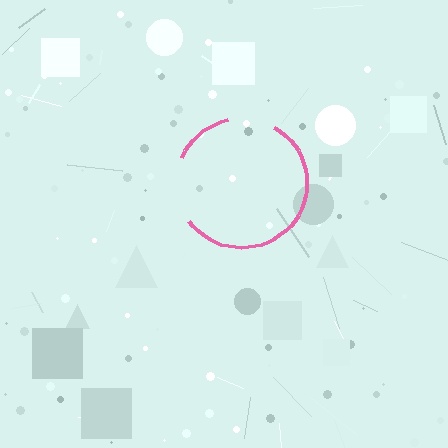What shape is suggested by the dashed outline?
The dashed outline suggests a circle.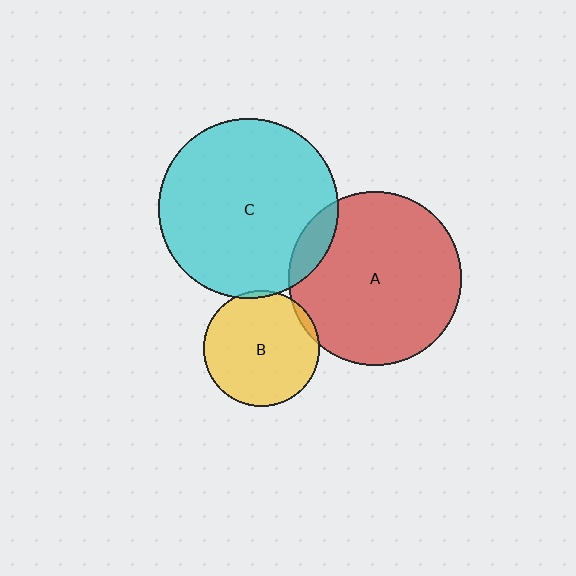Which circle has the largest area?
Circle C (cyan).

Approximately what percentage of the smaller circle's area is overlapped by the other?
Approximately 5%.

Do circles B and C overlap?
Yes.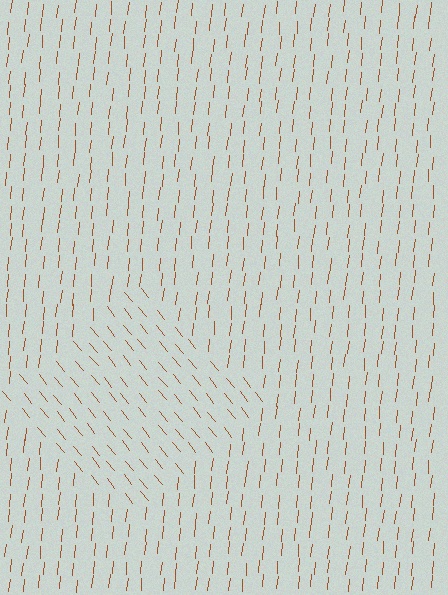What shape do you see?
I see a diamond.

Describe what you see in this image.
The image is filled with small brown line segments. A diamond region in the image has lines oriented differently from the surrounding lines, creating a visible texture boundary.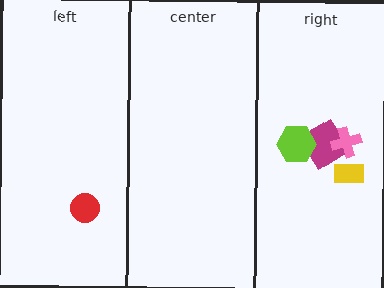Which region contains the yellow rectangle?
The right region.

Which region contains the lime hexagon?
The right region.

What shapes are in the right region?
The magenta diamond, the pink cross, the lime hexagon, the yellow rectangle.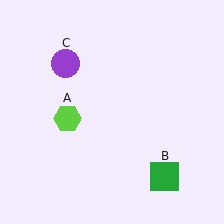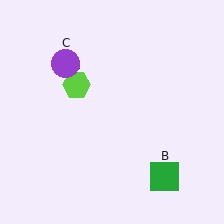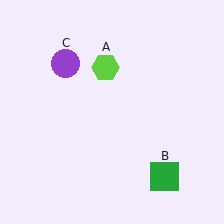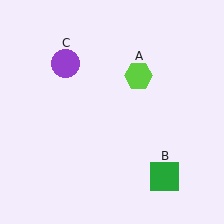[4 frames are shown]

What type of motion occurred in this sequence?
The lime hexagon (object A) rotated clockwise around the center of the scene.